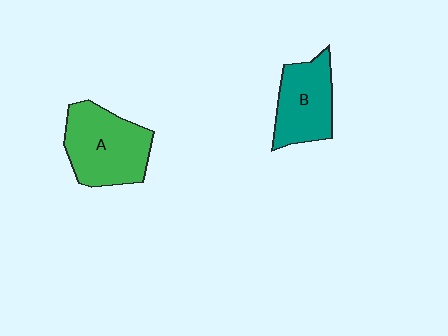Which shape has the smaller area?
Shape B (teal).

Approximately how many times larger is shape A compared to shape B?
Approximately 1.3 times.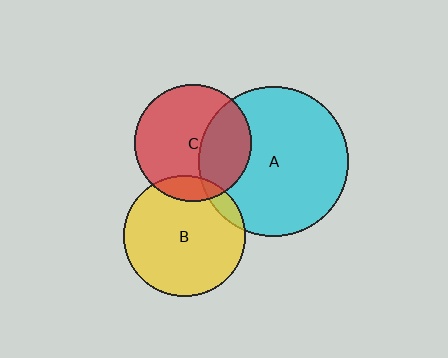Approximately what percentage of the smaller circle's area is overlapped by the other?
Approximately 35%.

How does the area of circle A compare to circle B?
Approximately 1.5 times.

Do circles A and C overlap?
Yes.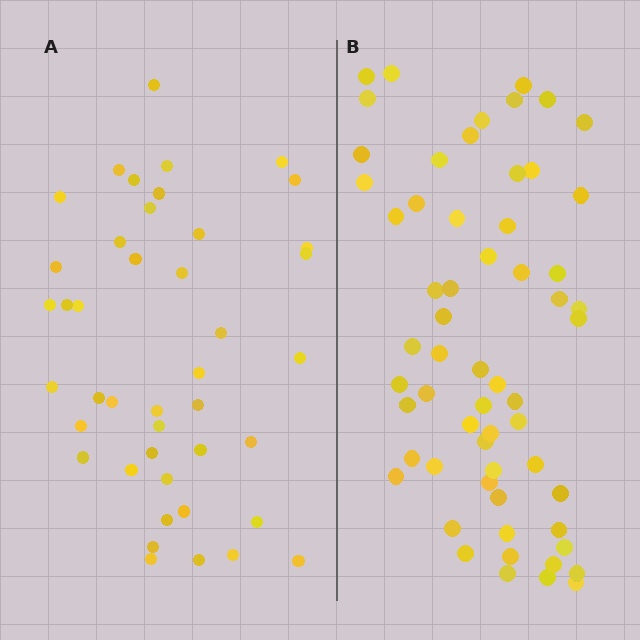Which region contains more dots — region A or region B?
Region B (the right region) has more dots.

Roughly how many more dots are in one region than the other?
Region B has approximately 15 more dots than region A.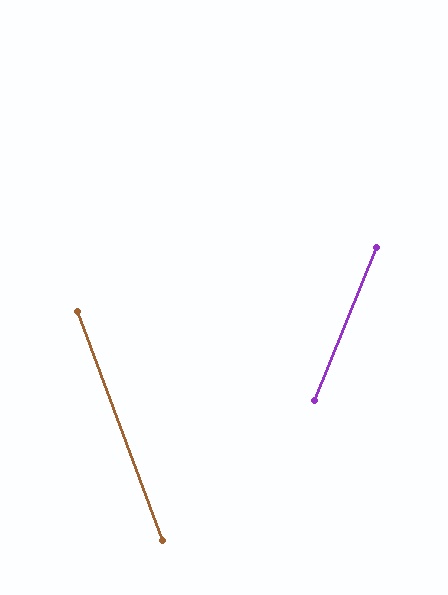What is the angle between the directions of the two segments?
Approximately 42 degrees.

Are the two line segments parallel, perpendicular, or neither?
Neither parallel nor perpendicular — they differ by about 42°.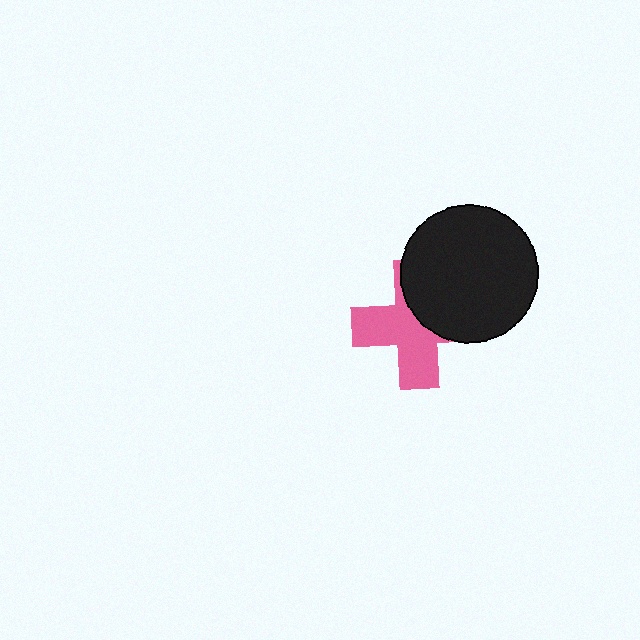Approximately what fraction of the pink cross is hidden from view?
Roughly 43% of the pink cross is hidden behind the black circle.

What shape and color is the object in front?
The object in front is a black circle.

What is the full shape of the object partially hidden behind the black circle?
The partially hidden object is a pink cross.